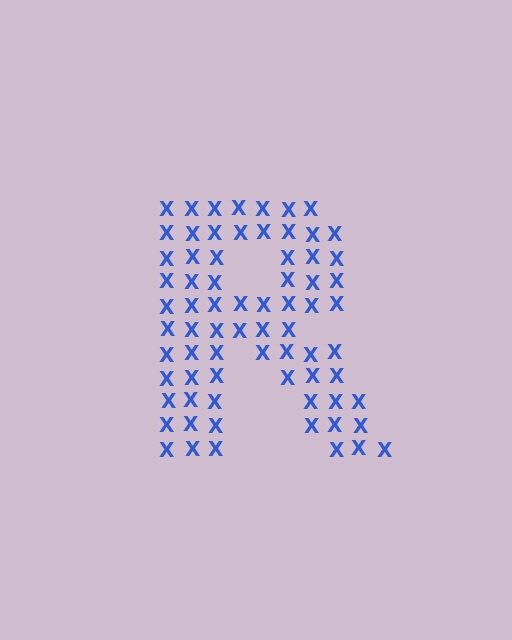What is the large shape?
The large shape is the letter R.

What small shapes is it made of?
It is made of small letter X's.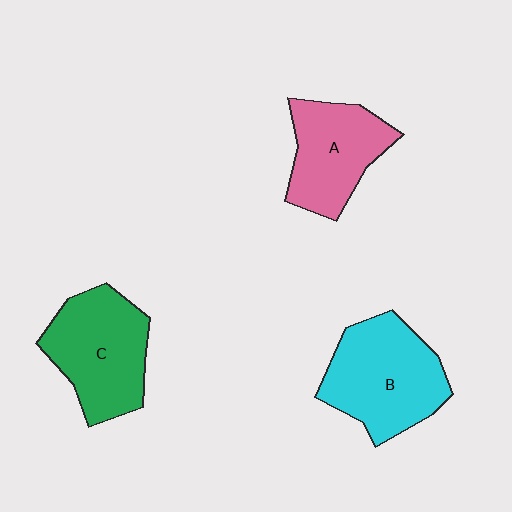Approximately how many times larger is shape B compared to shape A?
Approximately 1.3 times.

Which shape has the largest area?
Shape B (cyan).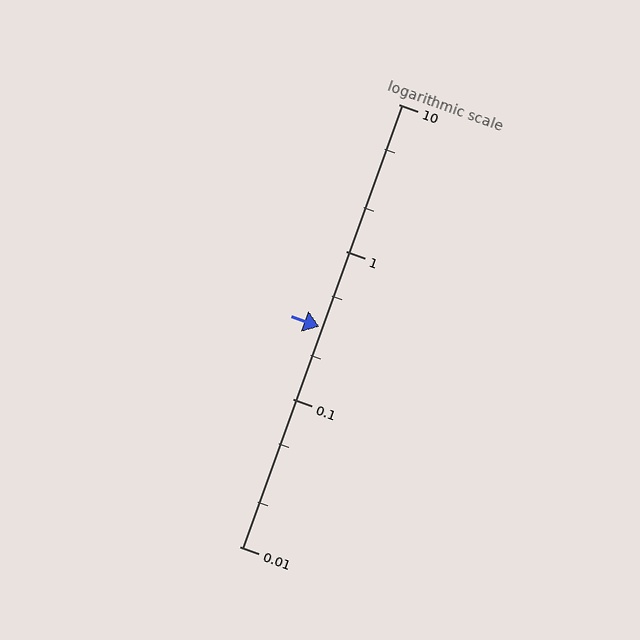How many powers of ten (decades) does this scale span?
The scale spans 3 decades, from 0.01 to 10.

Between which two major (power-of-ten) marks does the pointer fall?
The pointer is between 0.1 and 1.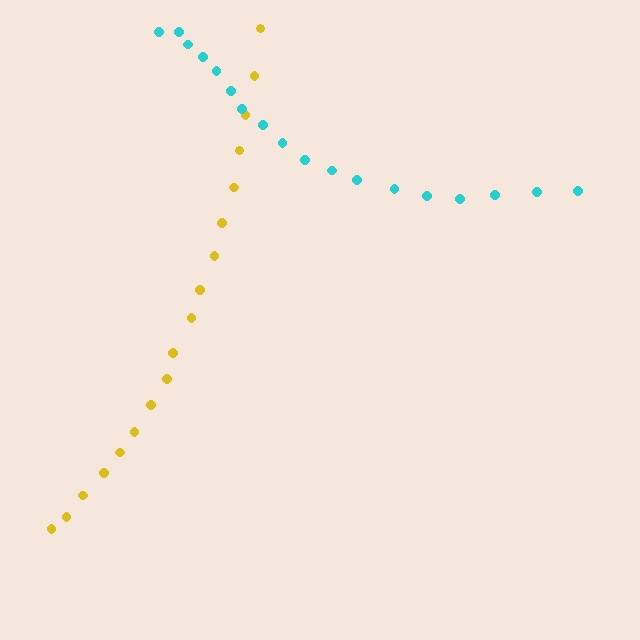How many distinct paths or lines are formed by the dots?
There are 2 distinct paths.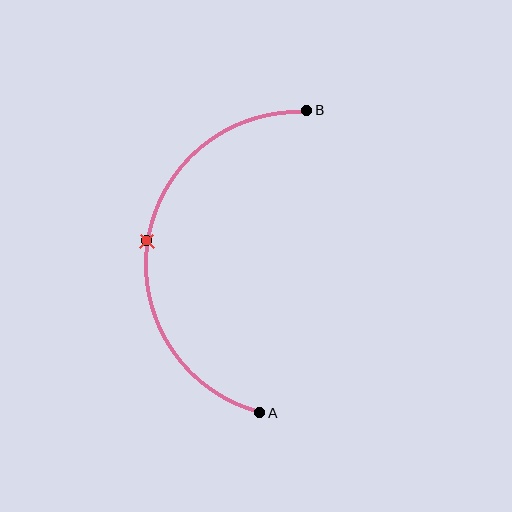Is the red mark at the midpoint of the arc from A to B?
Yes. The red mark lies on the arc at equal arc-length from both A and B — it is the arc midpoint.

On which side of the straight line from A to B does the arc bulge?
The arc bulges to the left of the straight line connecting A and B.